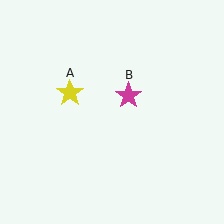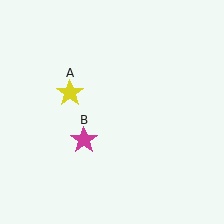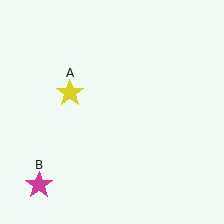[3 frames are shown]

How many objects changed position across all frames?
1 object changed position: magenta star (object B).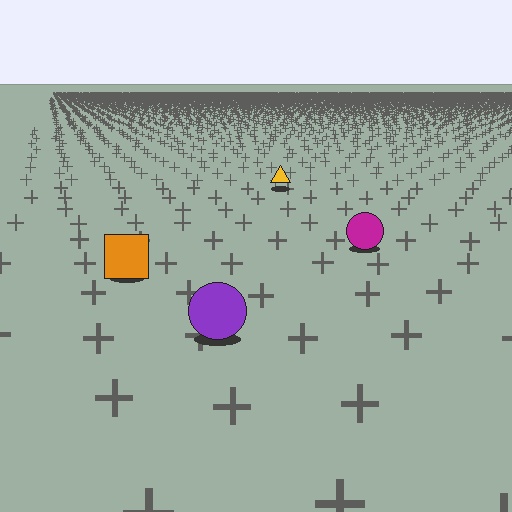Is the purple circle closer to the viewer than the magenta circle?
Yes. The purple circle is closer — you can tell from the texture gradient: the ground texture is coarser near it.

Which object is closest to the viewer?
The purple circle is closest. The texture marks near it are larger and more spread out.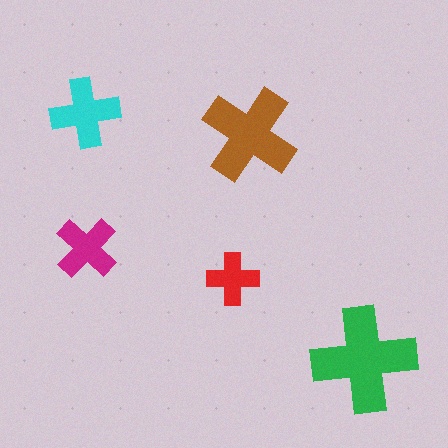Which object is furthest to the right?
The green cross is rightmost.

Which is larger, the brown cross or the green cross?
The green one.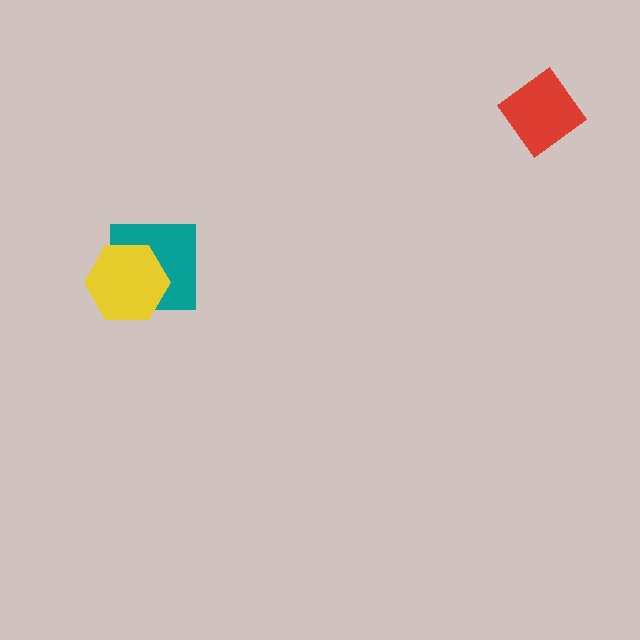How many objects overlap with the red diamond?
0 objects overlap with the red diamond.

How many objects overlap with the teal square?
1 object overlaps with the teal square.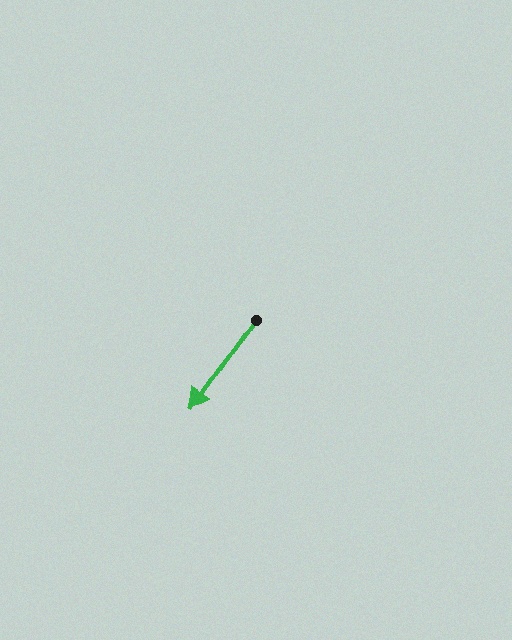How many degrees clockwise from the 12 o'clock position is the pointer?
Approximately 215 degrees.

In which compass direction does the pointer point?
Southwest.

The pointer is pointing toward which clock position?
Roughly 7 o'clock.